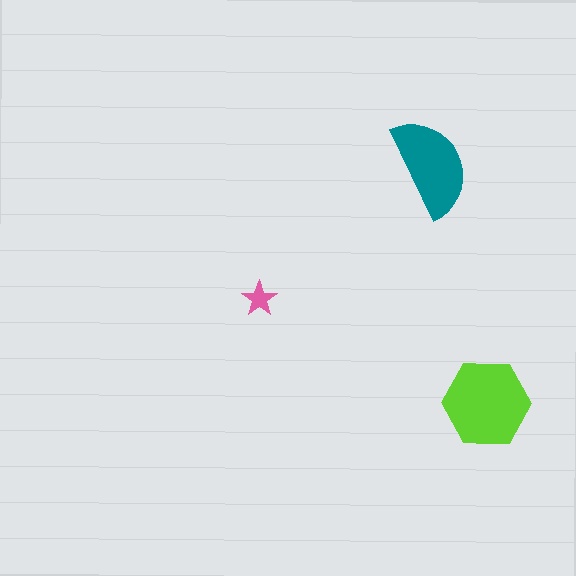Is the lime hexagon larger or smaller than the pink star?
Larger.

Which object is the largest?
The lime hexagon.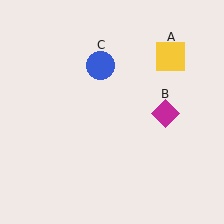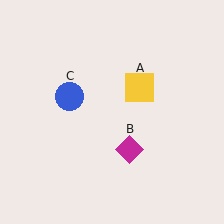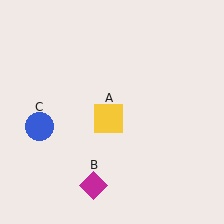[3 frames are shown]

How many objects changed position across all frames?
3 objects changed position: yellow square (object A), magenta diamond (object B), blue circle (object C).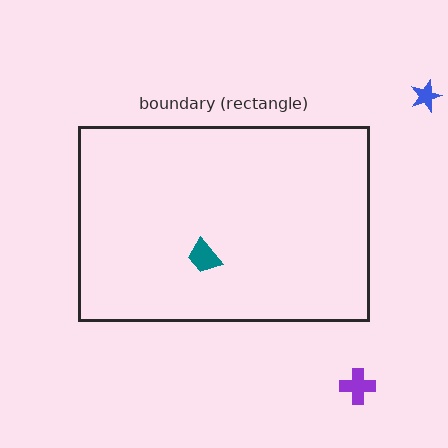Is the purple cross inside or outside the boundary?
Outside.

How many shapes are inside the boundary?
1 inside, 2 outside.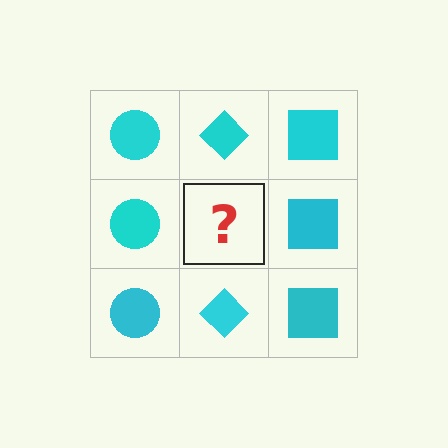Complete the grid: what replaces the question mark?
The question mark should be replaced with a cyan diamond.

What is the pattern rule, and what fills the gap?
The rule is that each column has a consistent shape. The gap should be filled with a cyan diamond.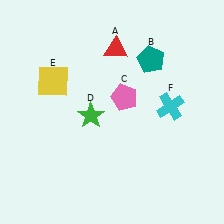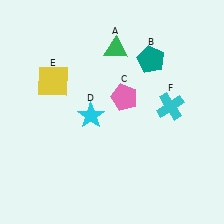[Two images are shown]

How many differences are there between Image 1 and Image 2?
There are 2 differences between the two images.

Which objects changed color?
A changed from red to green. D changed from green to cyan.